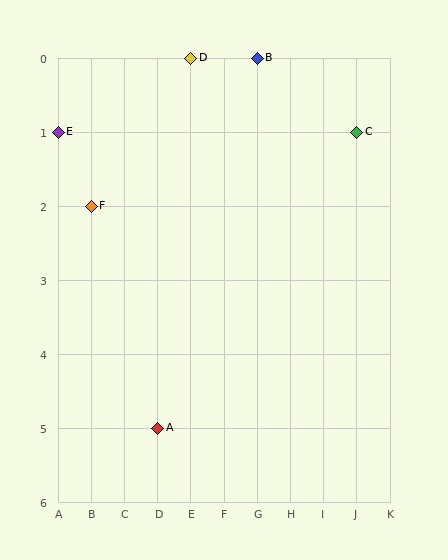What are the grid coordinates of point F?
Point F is at grid coordinates (B, 2).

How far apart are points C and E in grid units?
Points C and E are 9 columns apart.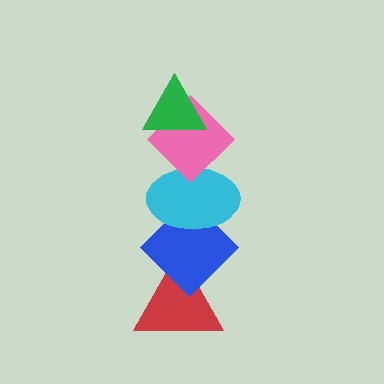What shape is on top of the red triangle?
The blue diamond is on top of the red triangle.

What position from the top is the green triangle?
The green triangle is 1st from the top.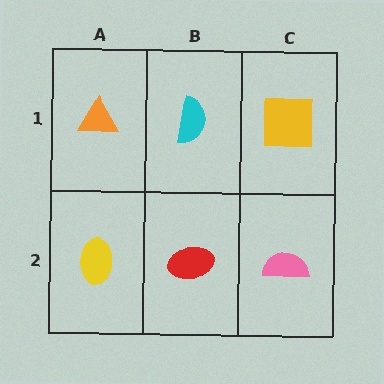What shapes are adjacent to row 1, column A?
A yellow ellipse (row 2, column A), a cyan semicircle (row 1, column B).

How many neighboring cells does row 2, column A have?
2.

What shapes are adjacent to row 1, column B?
A red ellipse (row 2, column B), an orange triangle (row 1, column A), a yellow square (row 1, column C).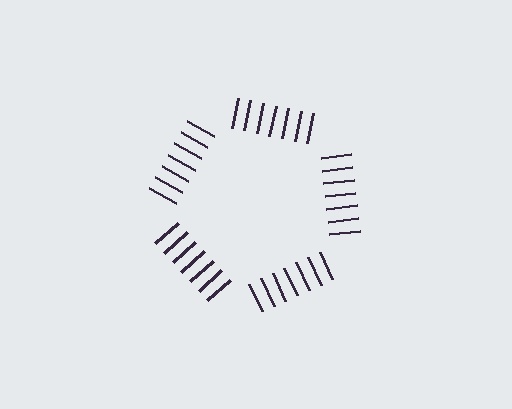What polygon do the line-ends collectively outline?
An illusory pentagon — the line segments terminate on its edges but no continuous stroke is drawn.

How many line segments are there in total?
35 — 7 along each of the 5 edges.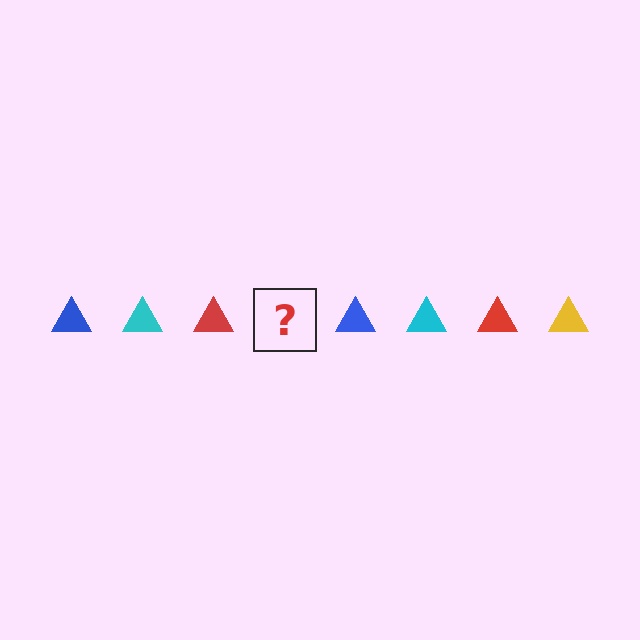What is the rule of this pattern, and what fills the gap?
The rule is that the pattern cycles through blue, cyan, red, yellow triangles. The gap should be filled with a yellow triangle.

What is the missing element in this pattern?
The missing element is a yellow triangle.